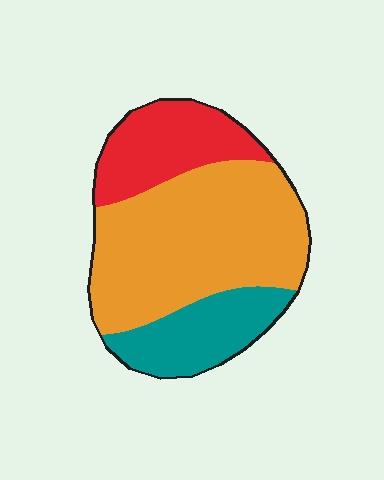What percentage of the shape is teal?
Teal covers 21% of the shape.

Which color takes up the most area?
Orange, at roughly 55%.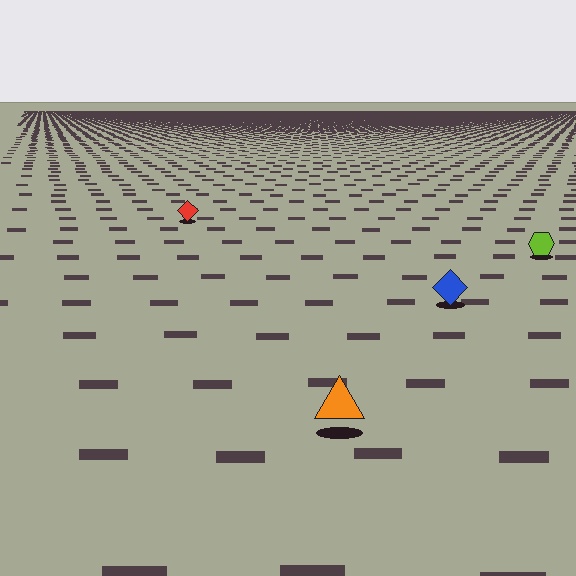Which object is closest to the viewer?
The orange triangle is closest. The texture marks near it are larger and more spread out.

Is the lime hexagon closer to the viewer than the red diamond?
Yes. The lime hexagon is closer — you can tell from the texture gradient: the ground texture is coarser near it.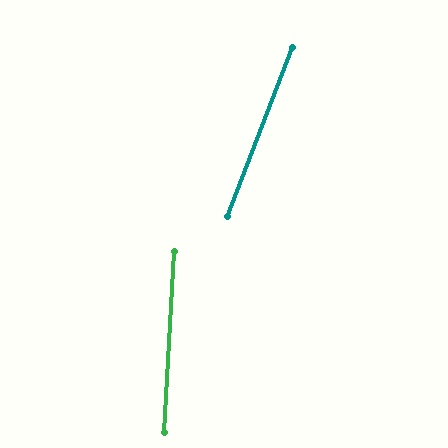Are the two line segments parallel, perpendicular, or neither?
Neither parallel nor perpendicular — they differ by about 18°.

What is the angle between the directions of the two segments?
Approximately 18 degrees.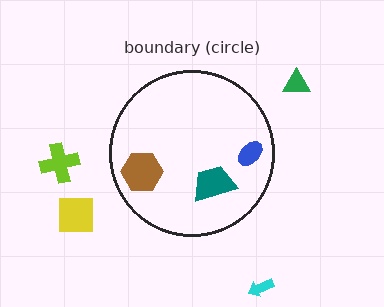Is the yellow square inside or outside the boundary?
Outside.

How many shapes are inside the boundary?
3 inside, 4 outside.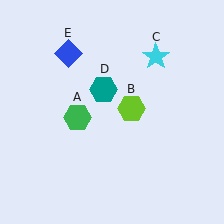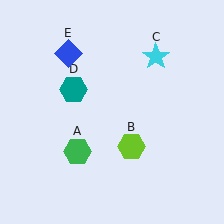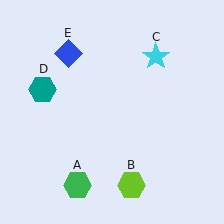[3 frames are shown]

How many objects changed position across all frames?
3 objects changed position: green hexagon (object A), lime hexagon (object B), teal hexagon (object D).